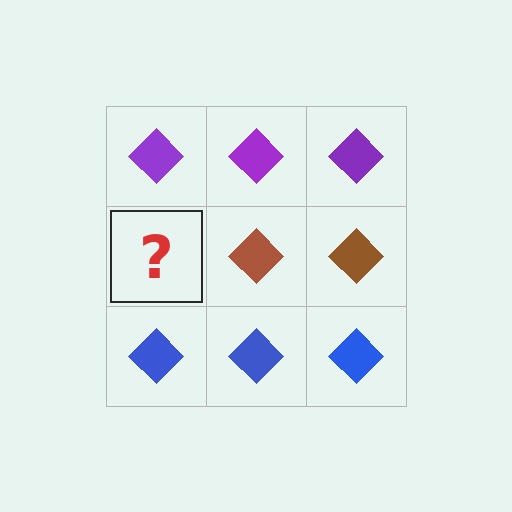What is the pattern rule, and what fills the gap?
The rule is that each row has a consistent color. The gap should be filled with a brown diamond.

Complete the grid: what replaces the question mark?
The question mark should be replaced with a brown diamond.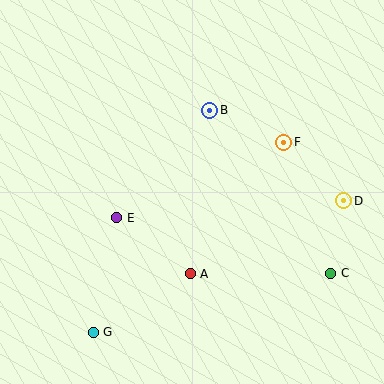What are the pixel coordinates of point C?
Point C is at (331, 273).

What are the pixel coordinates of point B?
Point B is at (210, 110).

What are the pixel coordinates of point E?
Point E is at (117, 218).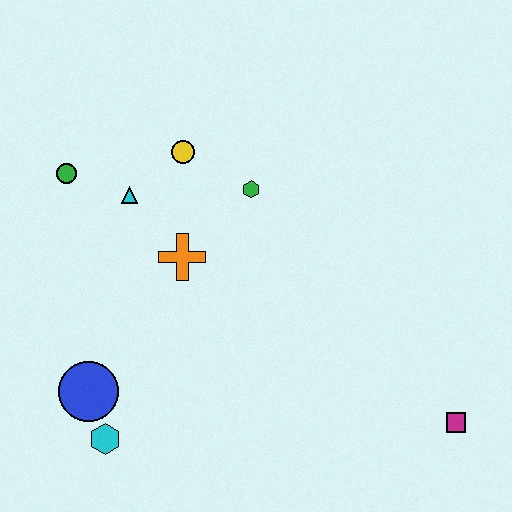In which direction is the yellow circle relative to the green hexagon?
The yellow circle is to the left of the green hexagon.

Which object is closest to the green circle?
The cyan triangle is closest to the green circle.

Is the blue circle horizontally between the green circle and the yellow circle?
Yes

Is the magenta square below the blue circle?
Yes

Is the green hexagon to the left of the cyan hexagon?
No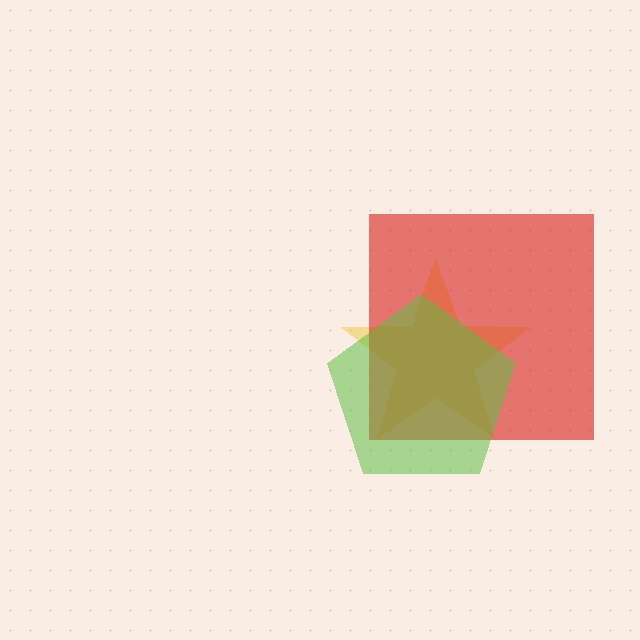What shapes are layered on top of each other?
The layered shapes are: a yellow star, a red square, a lime pentagon.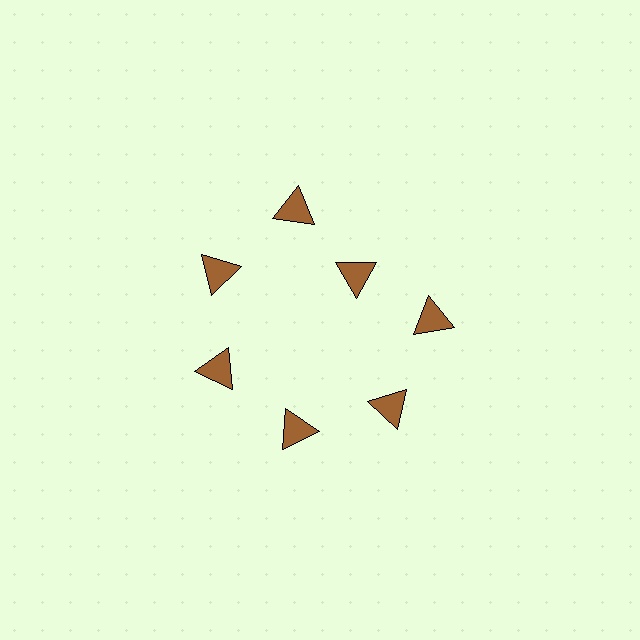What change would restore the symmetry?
The symmetry would be restored by moving it outward, back onto the ring so that all 7 triangles sit at equal angles and equal distance from the center.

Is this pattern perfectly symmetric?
No. The 7 brown triangles are arranged in a ring, but one element near the 1 o'clock position is pulled inward toward the center, breaking the 7-fold rotational symmetry.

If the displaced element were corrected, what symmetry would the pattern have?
It would have 7-fold rotational symmetry — the pattern would map onto itself every 51 degrees.